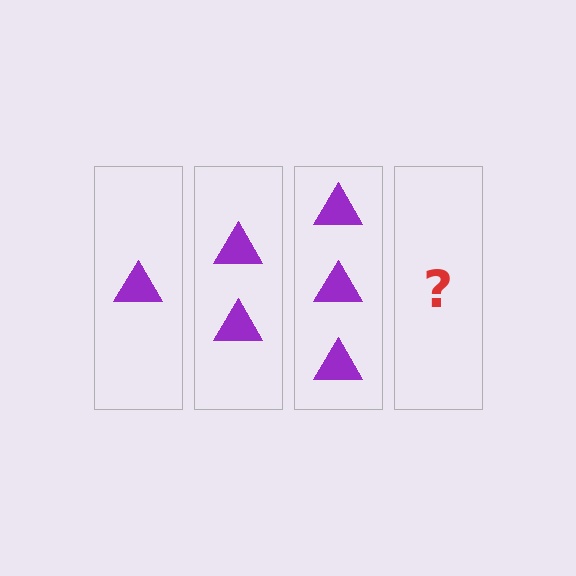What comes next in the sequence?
The next element should be 4 triangles.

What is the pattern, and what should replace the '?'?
The pattern is that each step adds one more triangle. The '?' should be 4 triangles.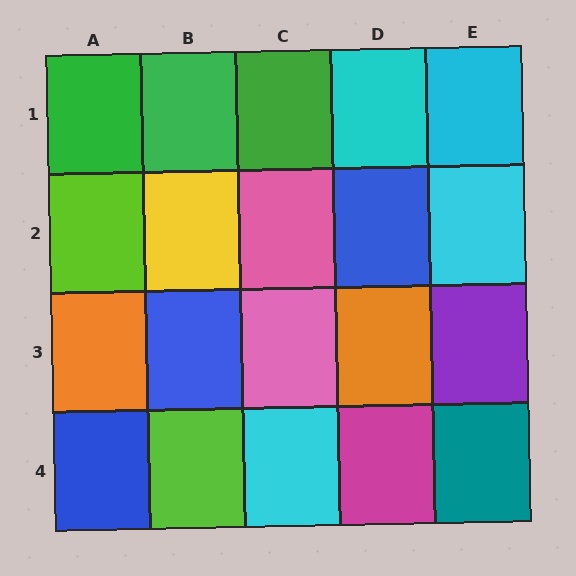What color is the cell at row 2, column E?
Cyan.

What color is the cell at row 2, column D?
Blue.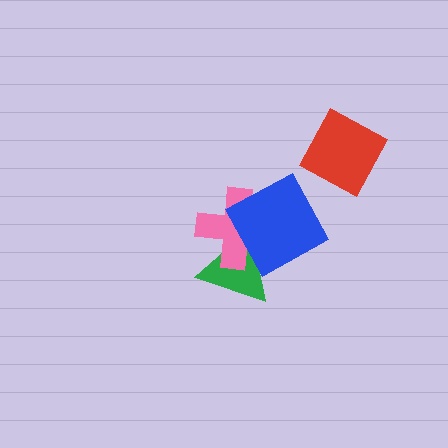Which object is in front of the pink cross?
The blue square is in front of the pink cross.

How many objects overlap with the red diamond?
0 objects overlap with the red diamond.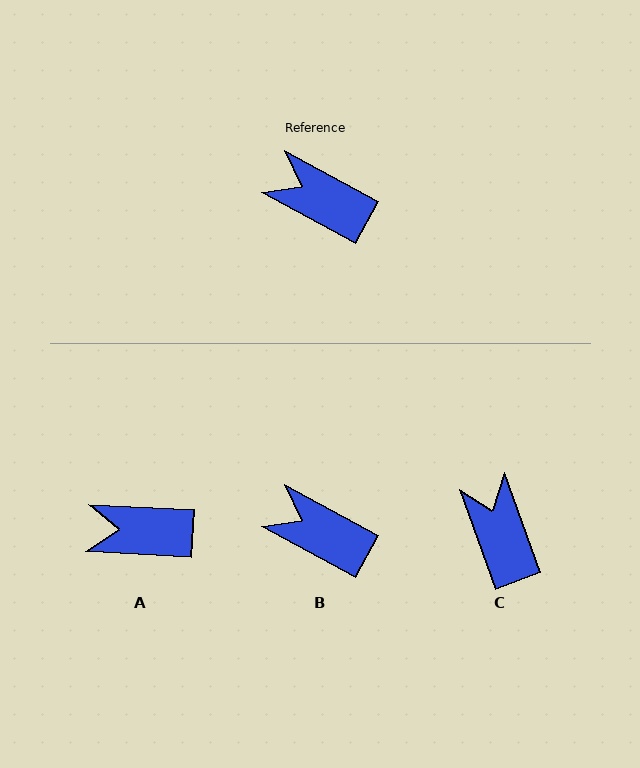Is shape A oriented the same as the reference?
No, it is off by about 25 degrees.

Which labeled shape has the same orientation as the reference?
B.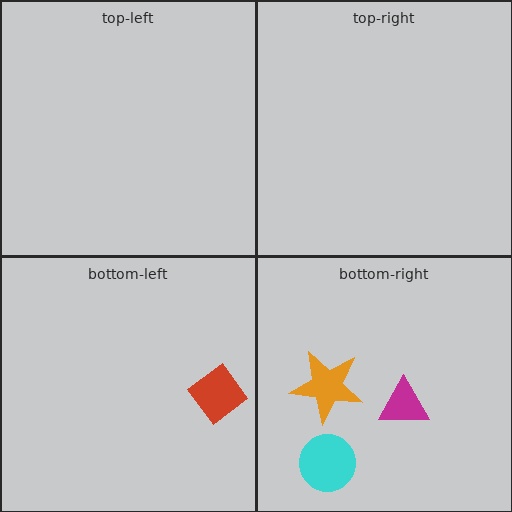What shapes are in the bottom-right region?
The magenta triangle, the cyan circle, the orange star.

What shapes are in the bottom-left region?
The red diamond.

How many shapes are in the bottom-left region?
1.